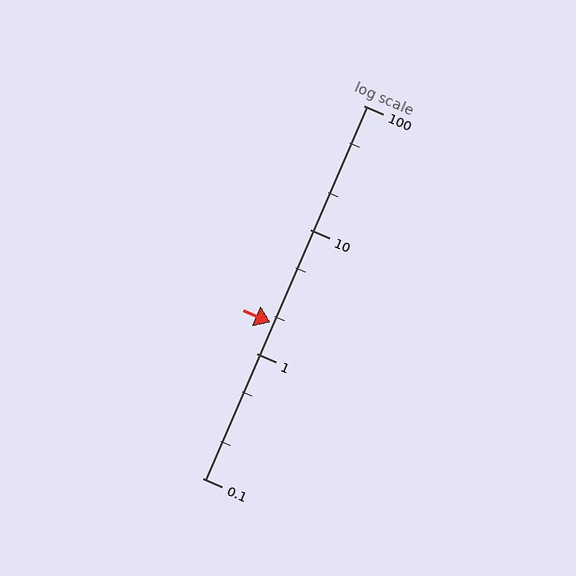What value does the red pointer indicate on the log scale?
The pointer indicates approximately 1.8.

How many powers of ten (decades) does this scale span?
The scale spans 3 decades, from 0.1 to 100.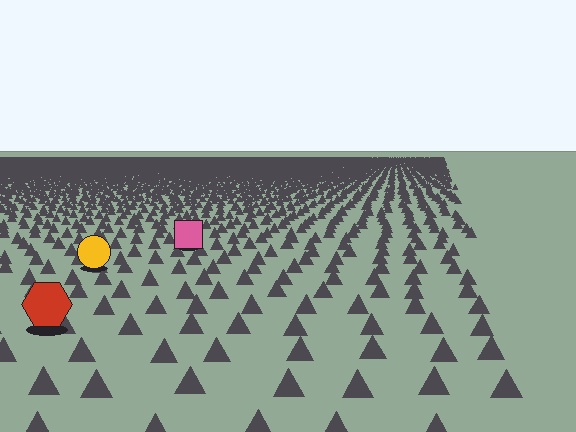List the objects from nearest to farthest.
From nearest to farthest: the red hexagon, the yellow circle, the pink square.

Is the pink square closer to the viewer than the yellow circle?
No. The yellow circle is closer — you can tell from the texture gradient: the ground texture is coarser near it.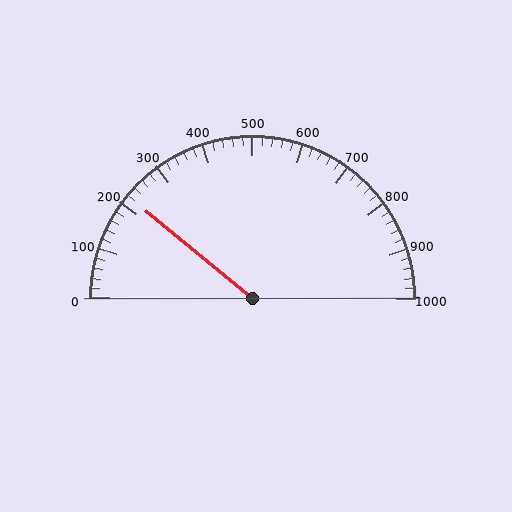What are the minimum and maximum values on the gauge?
The gauge ranges from 0 to 1000.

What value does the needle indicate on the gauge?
The needle indicates approximately 220.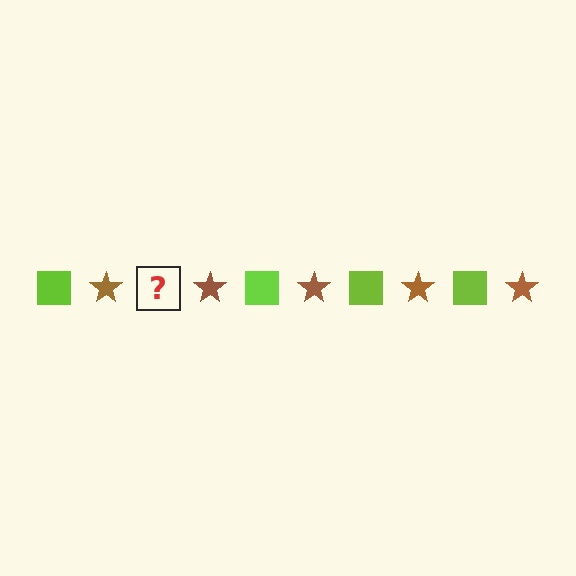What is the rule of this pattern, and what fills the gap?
The rule is that the pattern alternates between lime square and brown star. The gap should be filled with a lime square.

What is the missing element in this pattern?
The missing element is a lime square.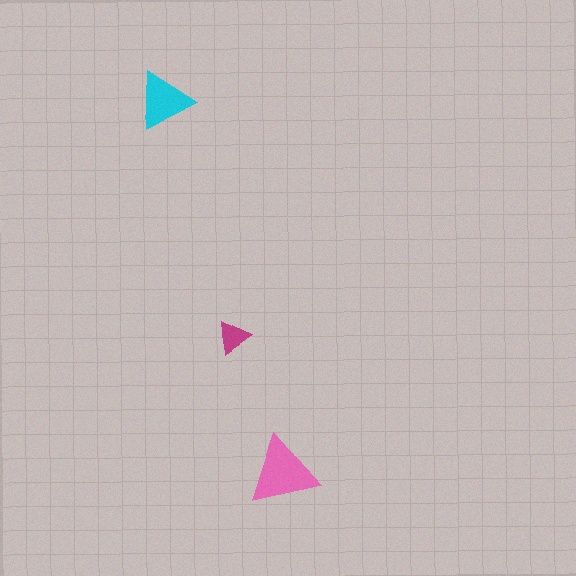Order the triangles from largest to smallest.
the pink one, the cyan one, the magenta one.